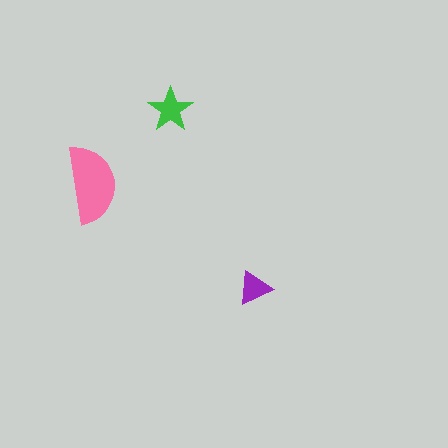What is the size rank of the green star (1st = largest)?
2nd.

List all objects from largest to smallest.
The pink semicircle, the green star, the purple triangle.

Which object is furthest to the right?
The purple triangle is rightmost.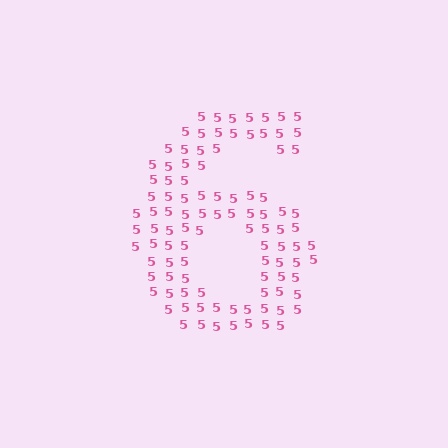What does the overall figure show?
The overall figure shows the digit 6.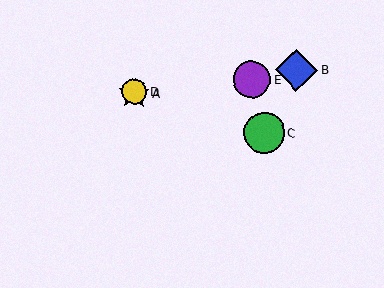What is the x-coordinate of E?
Object E is at x≈252.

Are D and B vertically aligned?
No, D is at x≈134 and B is at x≈297.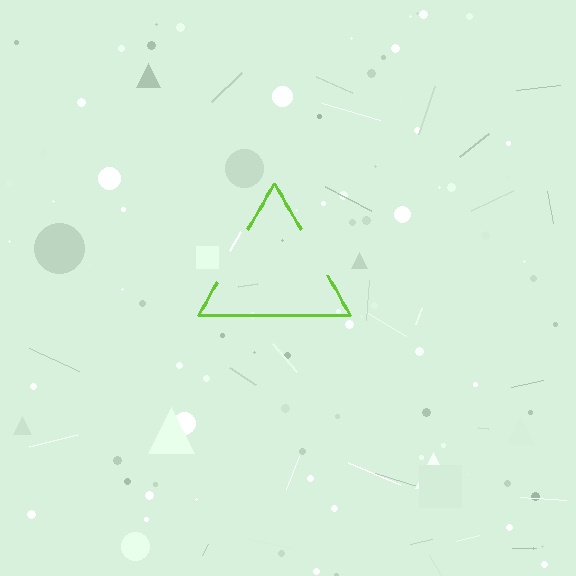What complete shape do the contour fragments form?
The contour fragments form a triangle.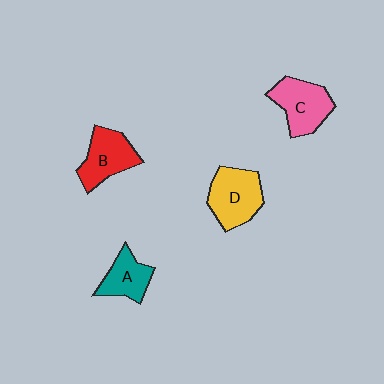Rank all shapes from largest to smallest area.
From largest to smallest: D (yellow), C (pink), B (red), A (teal).